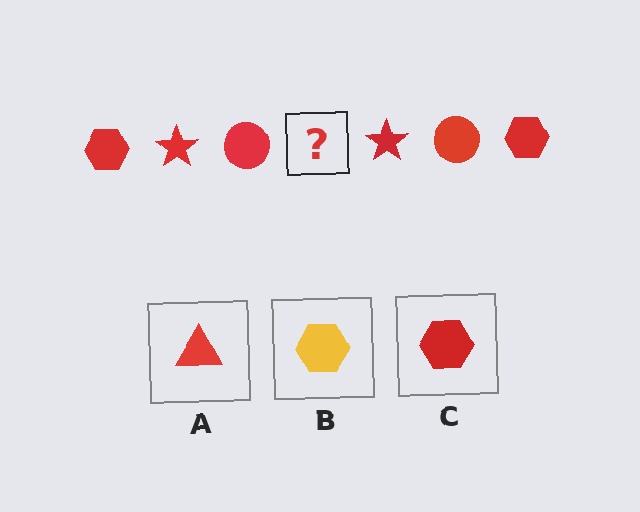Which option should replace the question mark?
Option C.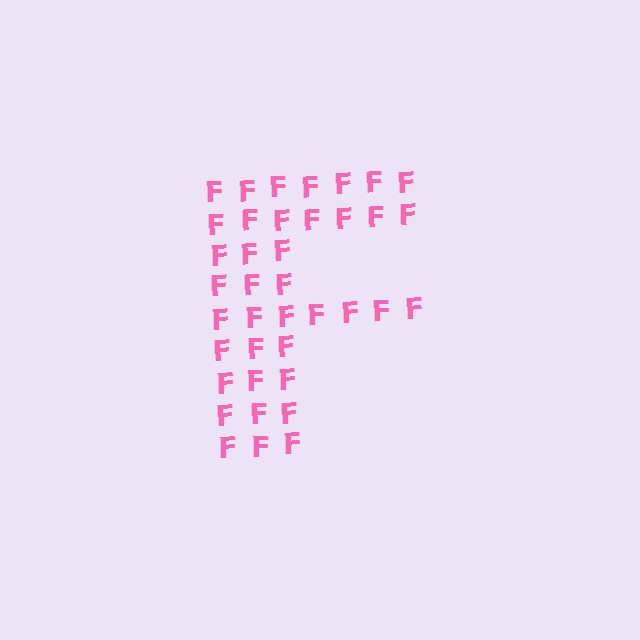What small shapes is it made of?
It is made of small letter F's.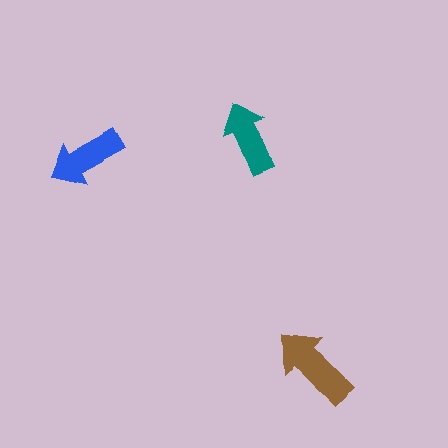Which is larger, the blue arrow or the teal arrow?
The blue one.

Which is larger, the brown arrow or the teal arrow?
The brown one.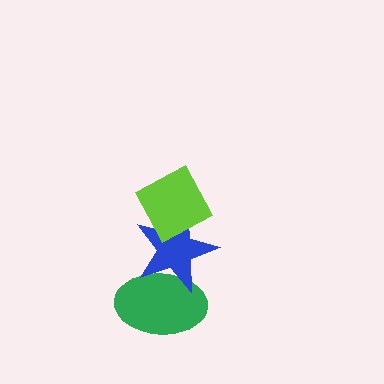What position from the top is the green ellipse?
The green ellipse is 3rd from the top.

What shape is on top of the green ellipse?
The blue star is on top of the green ellipse.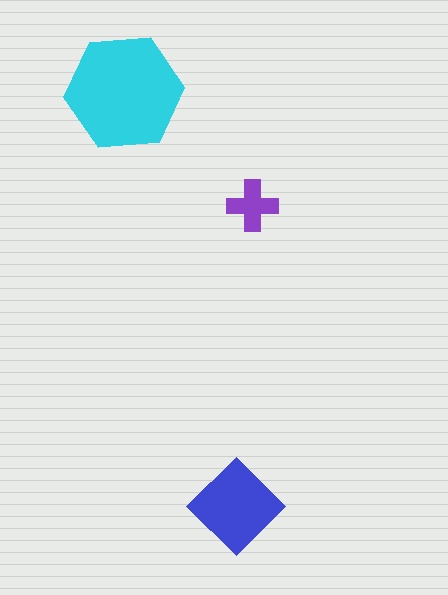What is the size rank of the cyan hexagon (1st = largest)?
1st.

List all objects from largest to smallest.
The cyan hexagon, the blue diamond, the purple cross.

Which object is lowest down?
The blue diamond is bottommost.